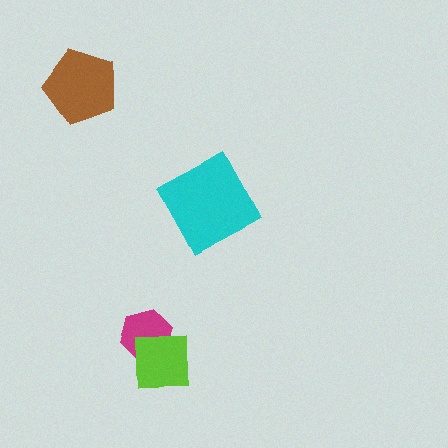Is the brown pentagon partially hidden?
No, no other shape covers it.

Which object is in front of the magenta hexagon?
The lime square is in front of the magenta hexagon.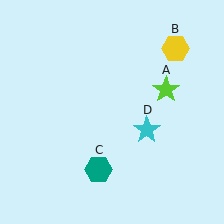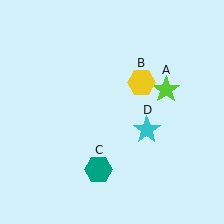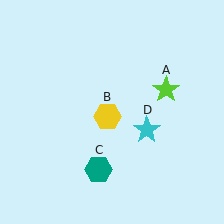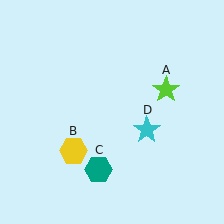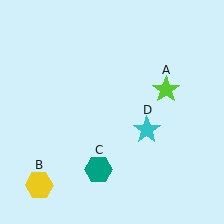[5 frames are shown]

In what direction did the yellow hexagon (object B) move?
The yellow hexagon (object B) moved down and to the left.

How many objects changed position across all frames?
1 object changed position: yellow hexagon (object B).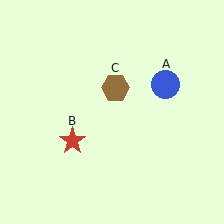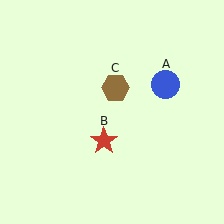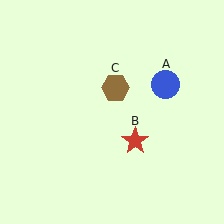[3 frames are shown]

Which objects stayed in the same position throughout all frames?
Blue circle (object A) and brown hexagon (object C) remained stationary.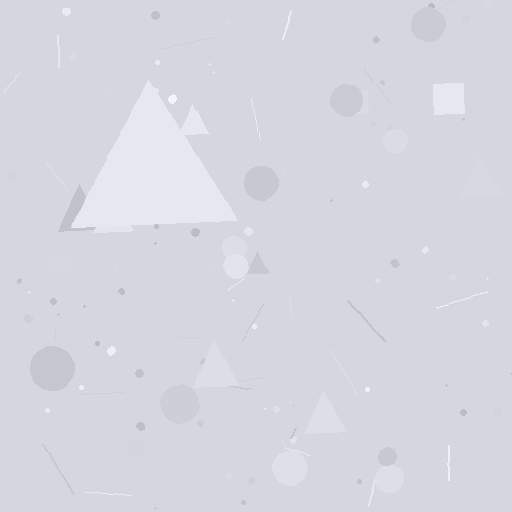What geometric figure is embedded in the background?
A triangle is embedded in the background.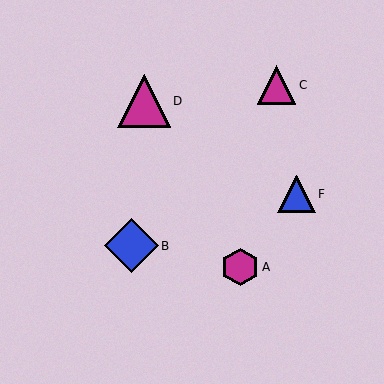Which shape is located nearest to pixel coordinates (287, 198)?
The blue triangle (labeled F) at (296, 194) is nearest to that location.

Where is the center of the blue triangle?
The center of the blue triangle is at (296, 194).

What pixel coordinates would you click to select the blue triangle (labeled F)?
Click at (296, 194) to select the blue triangle F.